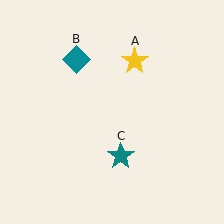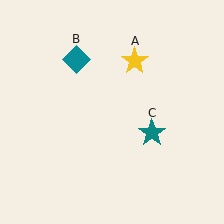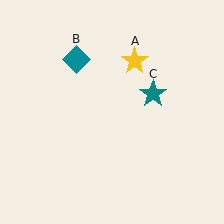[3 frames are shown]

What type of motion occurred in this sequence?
The teal star (object C) rotated counterclockwise around the center of the scene.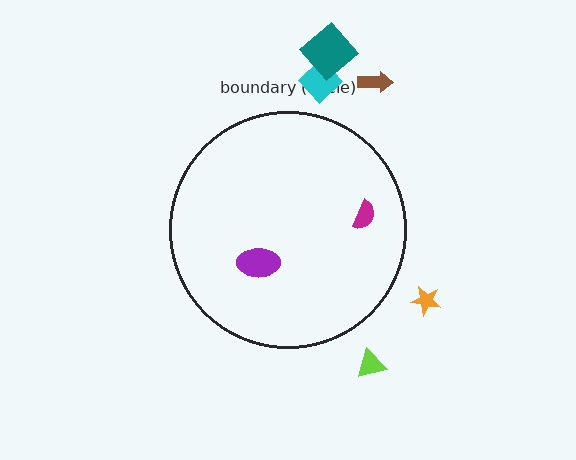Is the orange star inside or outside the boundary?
Outside.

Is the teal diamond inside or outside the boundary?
Outside.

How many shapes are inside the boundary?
2 inside, 5 outside.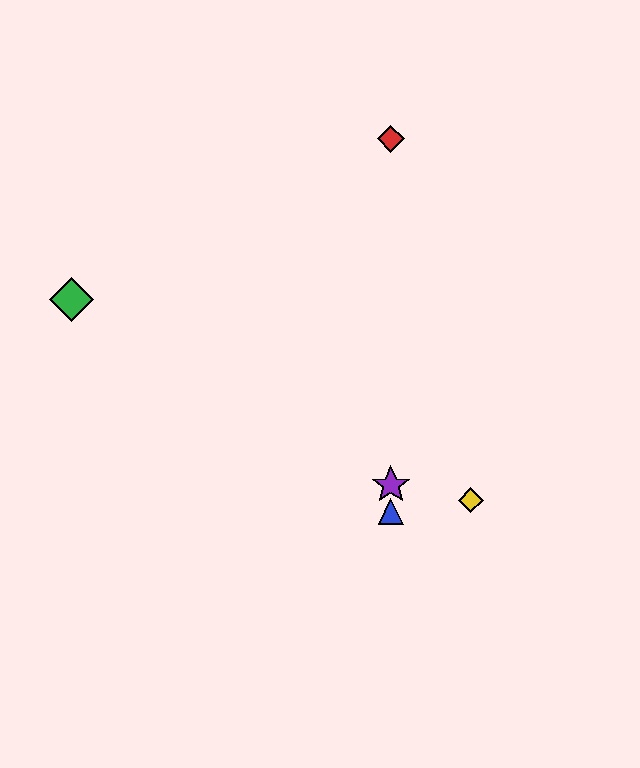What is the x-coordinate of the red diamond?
The red diamond is at x≈391.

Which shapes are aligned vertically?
The red diamond, the blue triangle, the purple star are aligned vertically.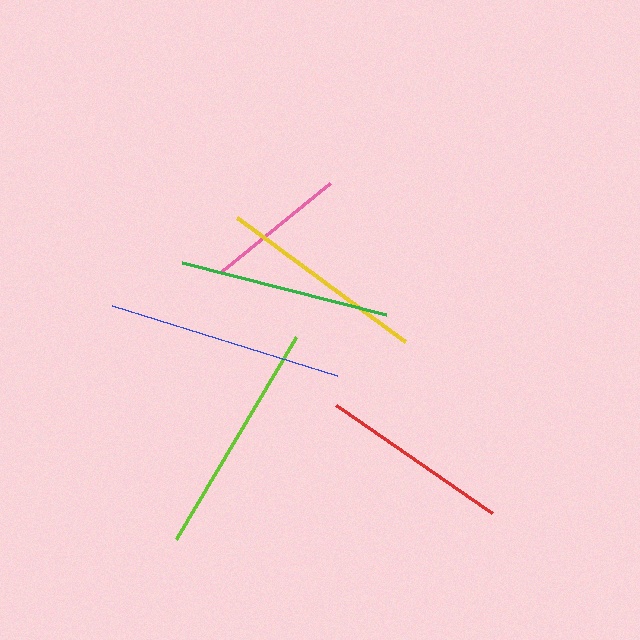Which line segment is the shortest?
The pink line is the shortest at approximately 140 pixels.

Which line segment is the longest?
The blue line is the longest at approximately 236 pixels.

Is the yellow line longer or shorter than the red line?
The yellow line is longer than the red line.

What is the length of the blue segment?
The blue segment is approximately 236 pixels long.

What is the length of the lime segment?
The lime segment is approximately 234 pixels long.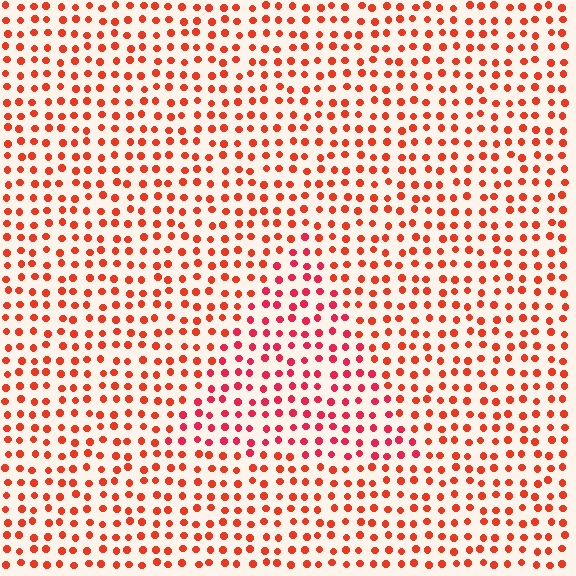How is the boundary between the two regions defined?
The boundary is defined purely by a slight shift in hue (about 21 degrees). Spacing, size, and orientation are identical on both sides.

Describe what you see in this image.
The image is filled with small red elements in a uniform arrangement. A triangle-shaped region is visible where the elements are tinted to a slightly different hue, forming a subtle color boundary.